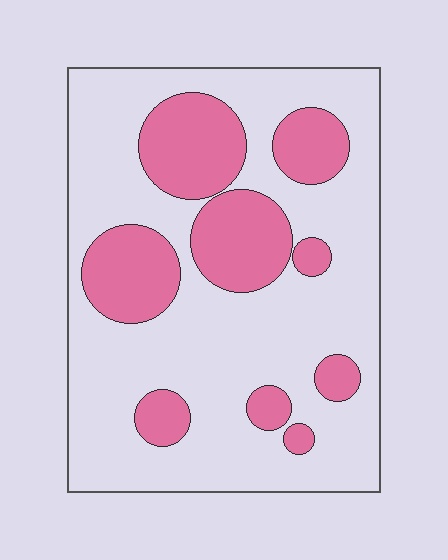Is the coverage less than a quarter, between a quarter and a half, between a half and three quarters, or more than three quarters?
Between a quarter and a half.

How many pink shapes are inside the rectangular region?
9.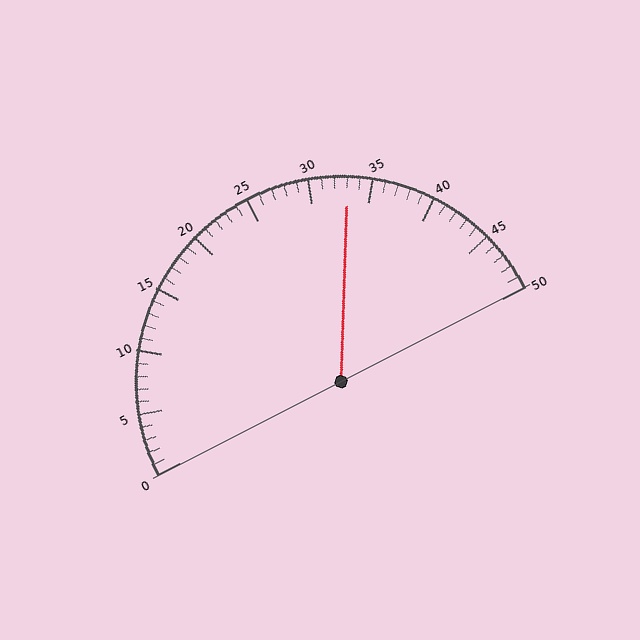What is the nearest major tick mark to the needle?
The nearest major tick mark is 35.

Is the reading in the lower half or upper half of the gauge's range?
The reading is in the upper half of the range (0 to 50).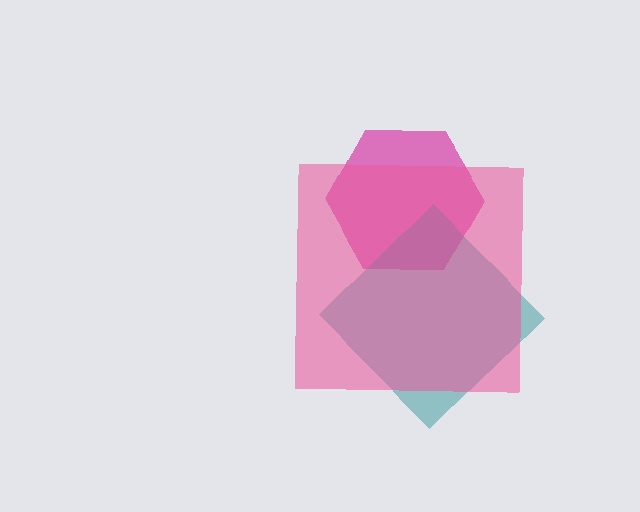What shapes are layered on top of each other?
The layered shapes are: a magenta hexagon, a teal diamond, a pink square.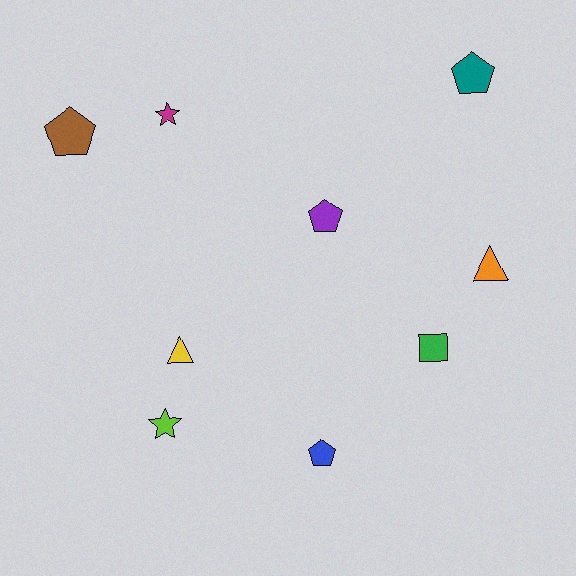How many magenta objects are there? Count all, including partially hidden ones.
There is 1 magenta object.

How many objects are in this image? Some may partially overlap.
There are 9 objects.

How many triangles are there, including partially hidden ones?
There are 2 triangles.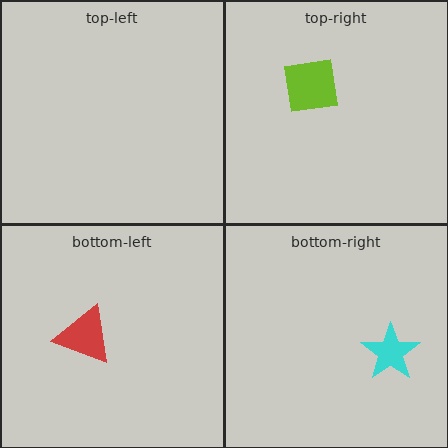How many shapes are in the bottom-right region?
1.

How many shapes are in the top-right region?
1.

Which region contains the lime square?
The top-right region.